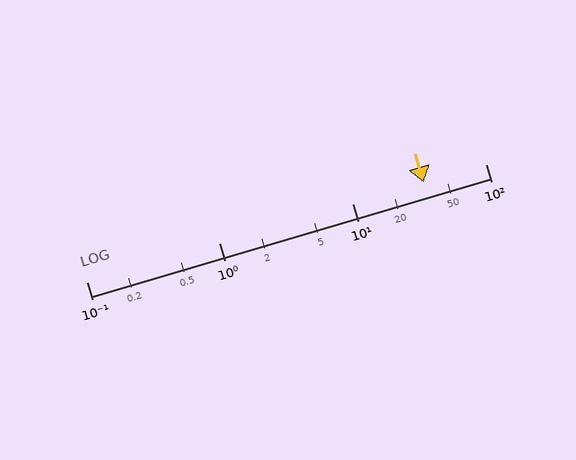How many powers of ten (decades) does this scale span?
The scale spans 3 decades, from 0.1 to 100.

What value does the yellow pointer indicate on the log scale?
The pointer indicates approximately 34.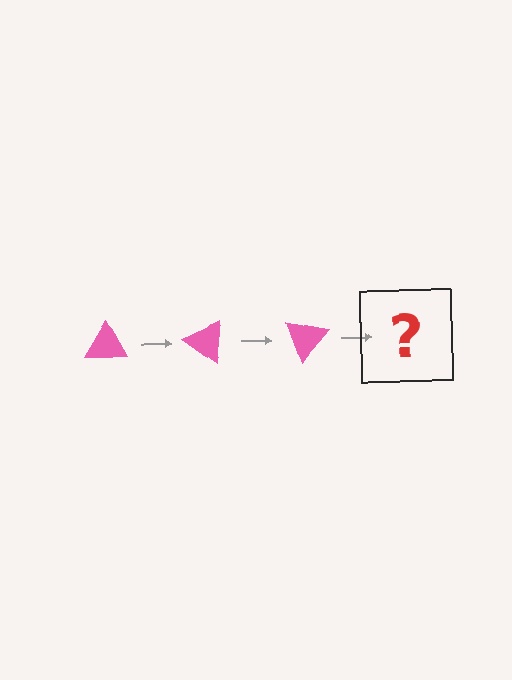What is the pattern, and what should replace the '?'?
The pattern is that the triangle rotates 35 degrees each step. The '?' should be a pink triangle rotated 105 degrees.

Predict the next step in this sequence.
The next step is a pink triangle rotated 105 degrees.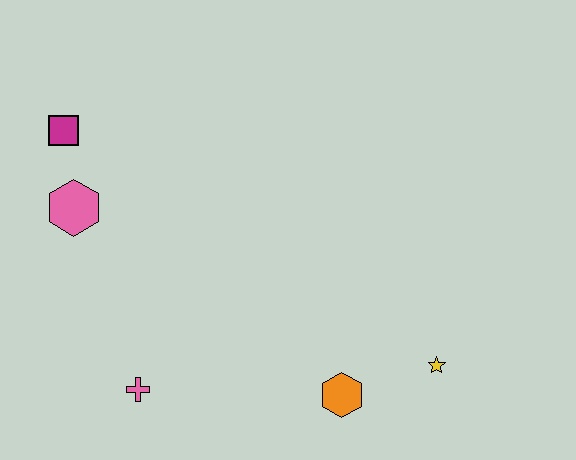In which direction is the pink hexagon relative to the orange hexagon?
The pink hexagon is to the left of the orange hexagon.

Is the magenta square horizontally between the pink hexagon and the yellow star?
No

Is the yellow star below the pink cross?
No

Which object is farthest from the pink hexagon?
The yellow star is farthest from the pink hexagon.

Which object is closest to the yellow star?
The orange hexagon is closest to the yellow star.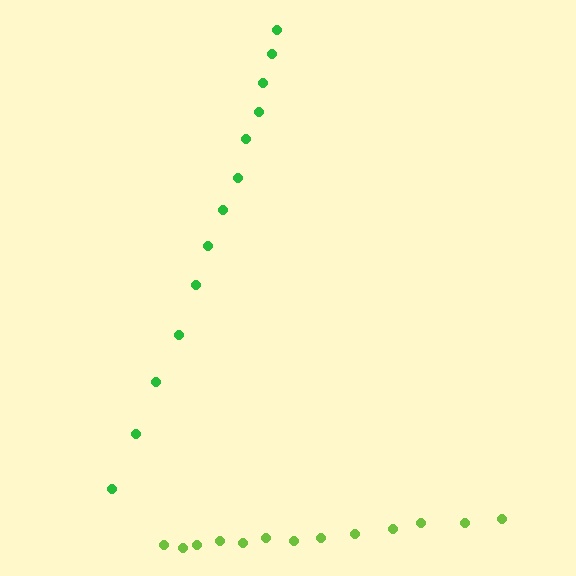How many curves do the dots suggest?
There are 2 distinct paths.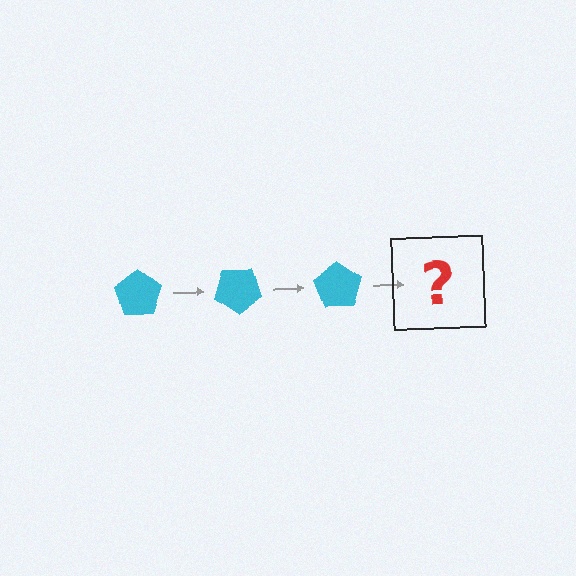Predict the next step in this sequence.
The next step is a cyan pentagon rotated 105 degrees.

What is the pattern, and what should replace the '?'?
The pattern is that the pentagon rotates 35 degrees each step. The '?' should be a cyan pentagon rotated 105 degrees.